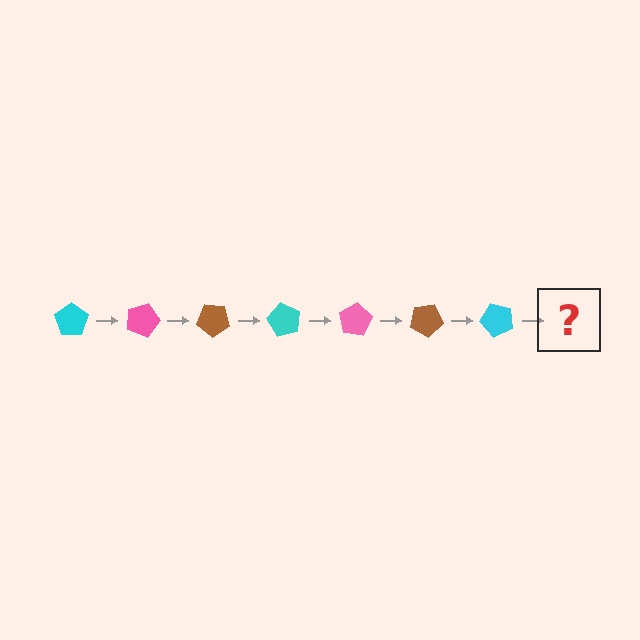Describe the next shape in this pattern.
It should be a pink pentagon, rotated 140 degrees from the start.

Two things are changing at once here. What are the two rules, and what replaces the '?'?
The two rules are that it rotates 20 degrees each step and the color cycles through cyan, pink, and brown. The '?' should be a pink pentagon, rotated 140 degrees from the start.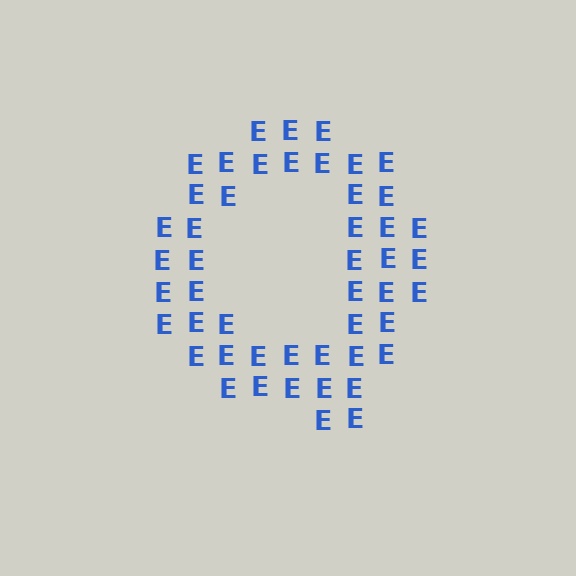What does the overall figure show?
The overall figure shows the letter Q.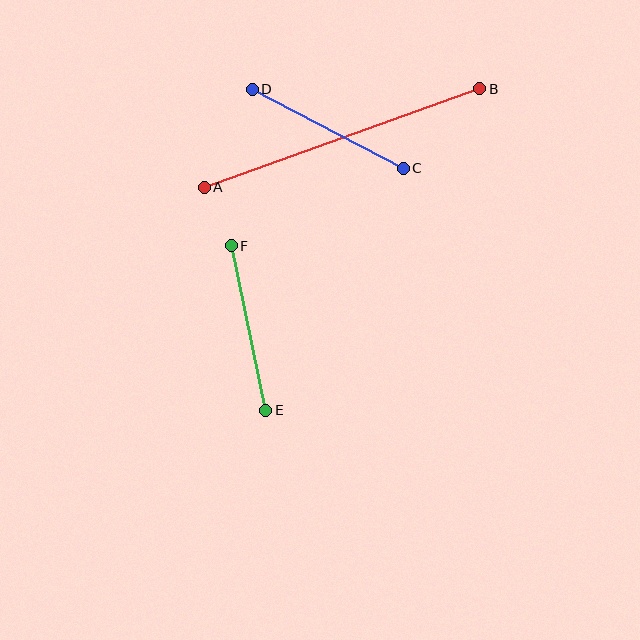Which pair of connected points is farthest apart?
Points A and B are farthest apart.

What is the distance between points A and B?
The distance is approximately 292 pixels.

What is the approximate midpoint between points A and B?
The midpoint is at approximately (342, 138) pixels.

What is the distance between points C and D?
The distance is approximately 171 pixels.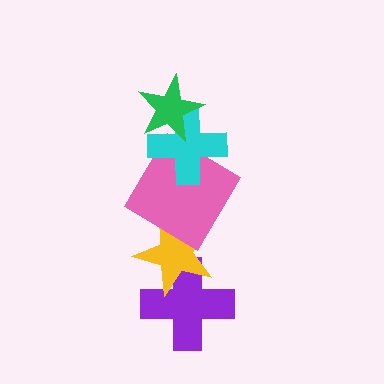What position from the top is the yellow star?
The yellow star is 4th from the top.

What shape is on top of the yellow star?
The pink diamond is on top of the yellow star.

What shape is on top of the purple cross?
The yellow star is on top of the purple cross.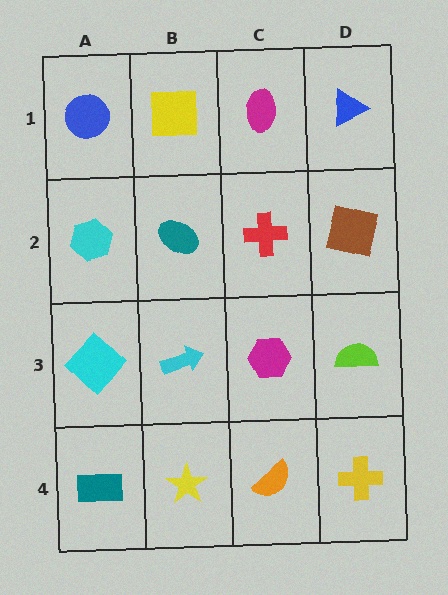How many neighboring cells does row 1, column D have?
2.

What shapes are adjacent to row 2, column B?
A yellow square (row 1, column B), a cyan arrow (row 3, column B), a cyan hexagon (row 2, column A), a red cross (row 2, column C).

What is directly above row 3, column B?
A teal ellipse.